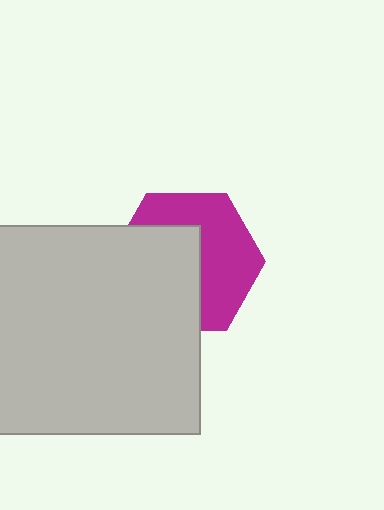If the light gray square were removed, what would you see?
You would see the complete magenta hexagon.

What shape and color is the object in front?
The object in front is a light gray square.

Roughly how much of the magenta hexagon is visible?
About half of it is visible (roughly 50%).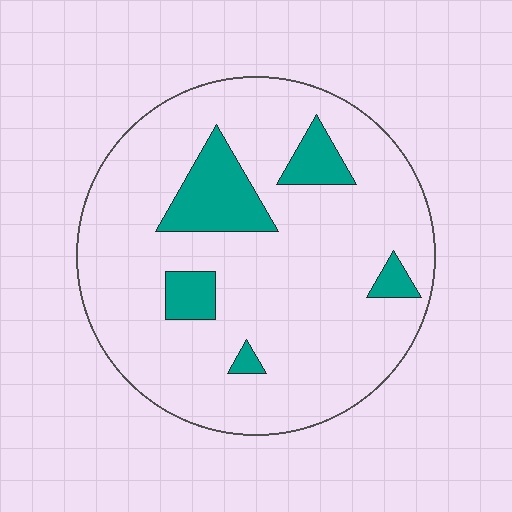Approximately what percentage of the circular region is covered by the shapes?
Approximately 15%.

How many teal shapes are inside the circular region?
5.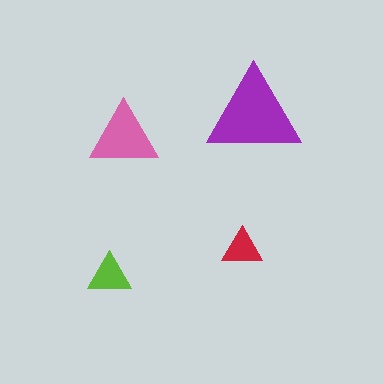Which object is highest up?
The purple triangle is topmost.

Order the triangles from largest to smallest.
the purple one, the pink one, the lime one, the red one.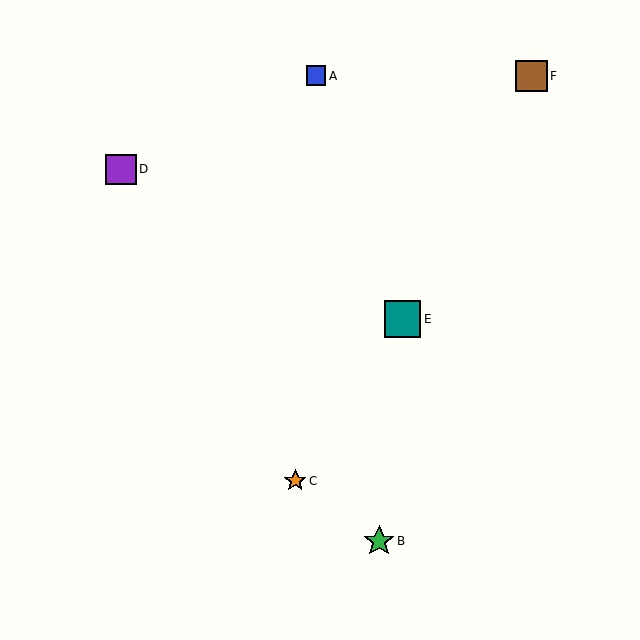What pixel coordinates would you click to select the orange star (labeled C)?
Click at (295, 481) to select the orange star C.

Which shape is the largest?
The teal square (labeled E) is the largest.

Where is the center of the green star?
The center of the green star is at (379, 541).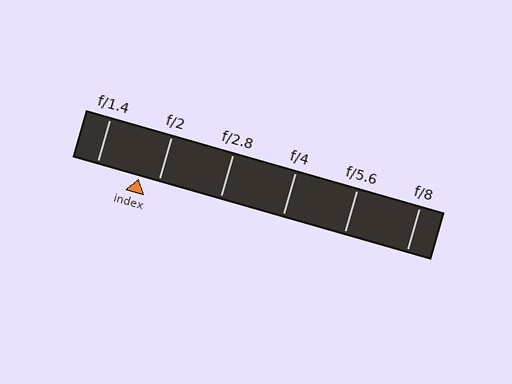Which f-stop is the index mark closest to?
The index mark is closest to f/2.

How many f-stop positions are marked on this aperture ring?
There are 6 f-stop positions marked.